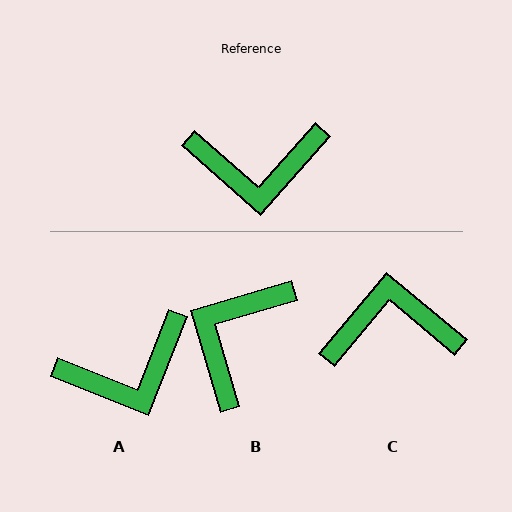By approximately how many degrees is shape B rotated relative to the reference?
Approximately 122 degrees clockwise.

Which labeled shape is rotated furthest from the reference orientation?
C, about 178 degrees away.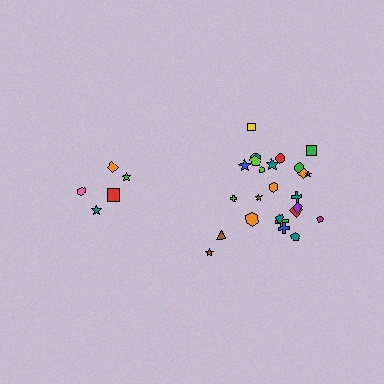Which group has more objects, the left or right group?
The right group.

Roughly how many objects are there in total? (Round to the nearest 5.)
Roughly 30 objects in total.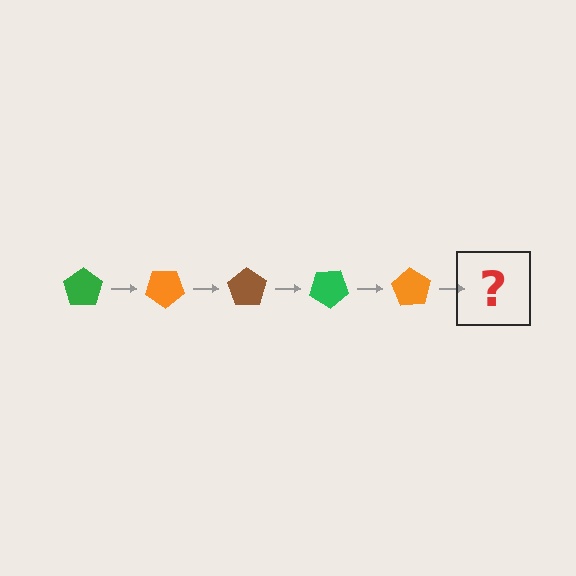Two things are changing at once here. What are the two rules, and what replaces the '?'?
The two rules are that it rotates 35 degrees each step and the color cycles through green, orange, and brown. The '?' should be a brown pentagon, rotated 175 degrees from the start.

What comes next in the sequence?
The next element should be a brown pentagon, rotated 175 degrees from the start.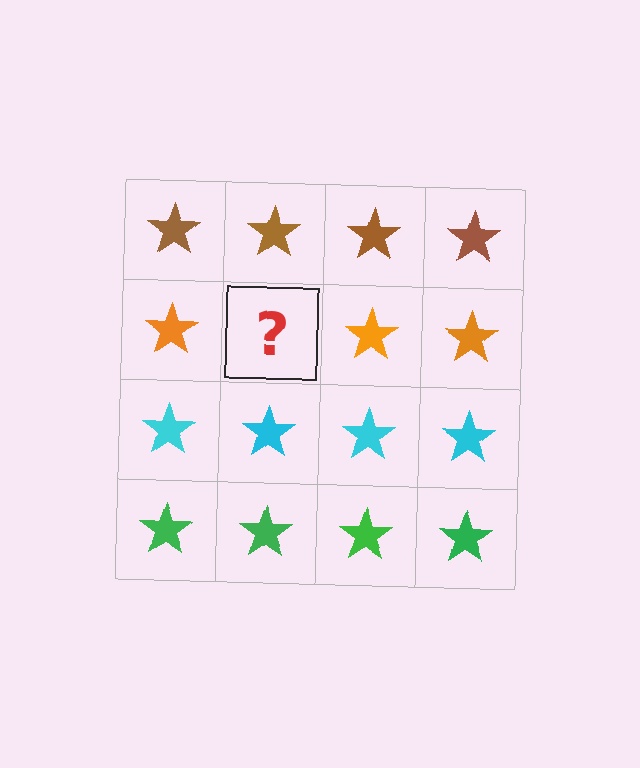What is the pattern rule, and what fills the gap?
The rule is that each row has a consistent color. The gap should be filled with an orange star.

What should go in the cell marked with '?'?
The missing cell should contain an orange star.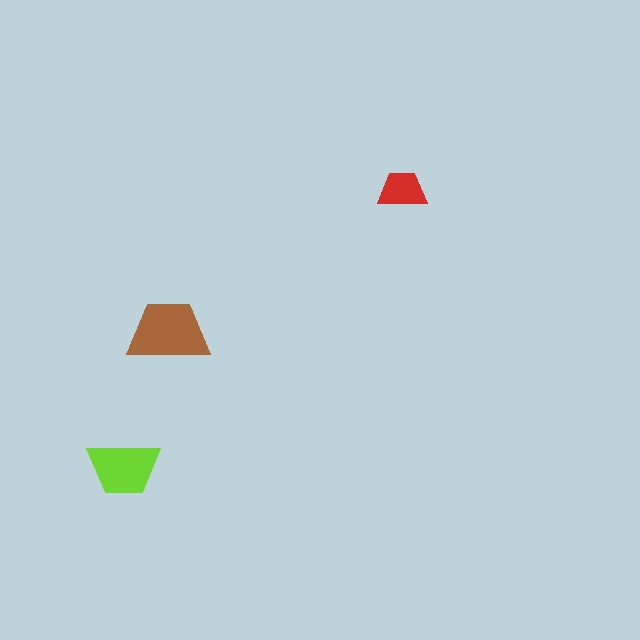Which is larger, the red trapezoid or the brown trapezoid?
The brown one.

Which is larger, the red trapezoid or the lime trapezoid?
The lime one.